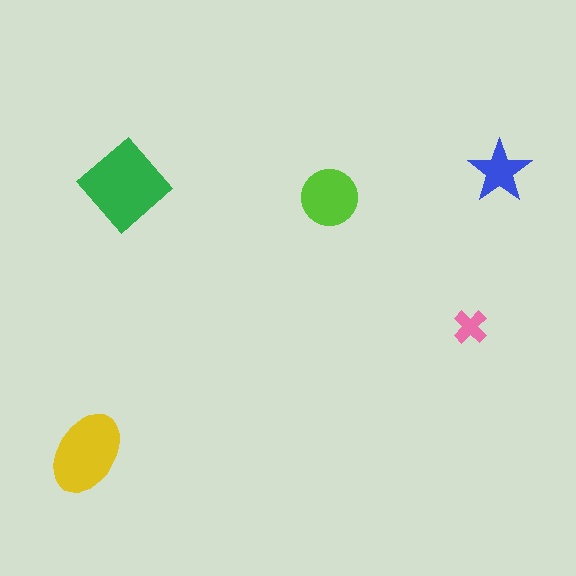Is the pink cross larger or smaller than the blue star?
Smaller.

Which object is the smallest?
The pink cross.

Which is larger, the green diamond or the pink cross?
The green diamond.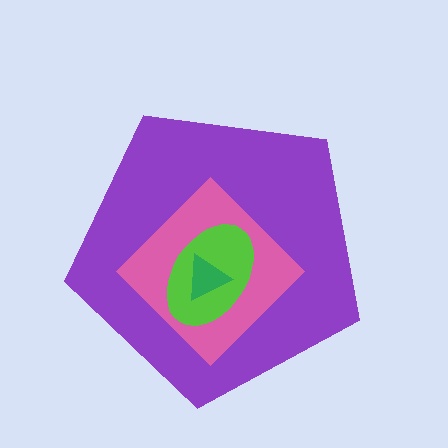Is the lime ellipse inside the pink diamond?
Yes.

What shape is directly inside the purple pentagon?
The pink diamond.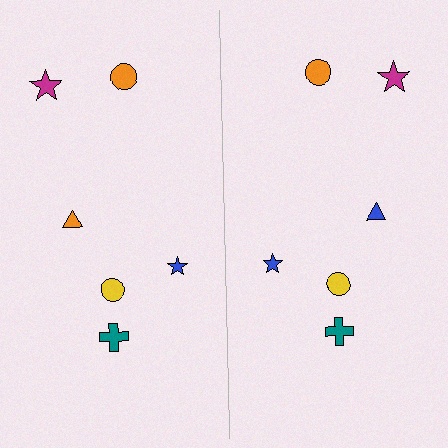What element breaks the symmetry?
The blue triangle on the right side breaks the symmetry — its mirror counterpart is orange.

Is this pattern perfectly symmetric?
No, the pattern is not perfectly symmetric. The blue triangle on the right side breaks the symmetry — its mirror counterpart is orange.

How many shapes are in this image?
There are 12 shapes in this image.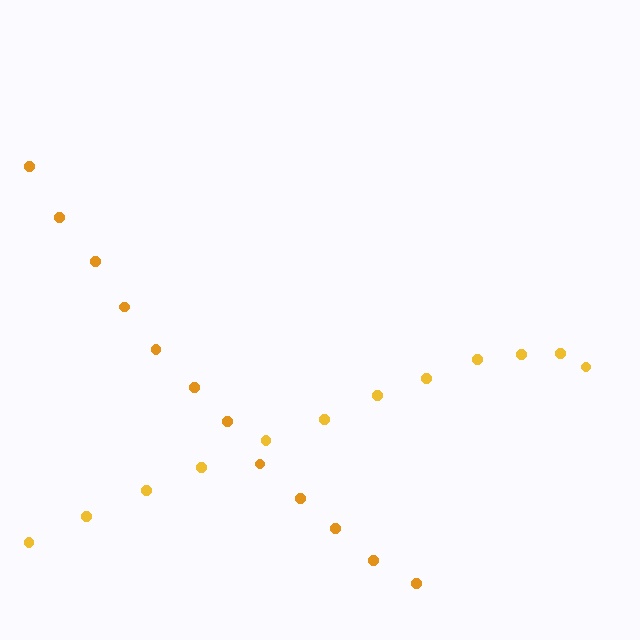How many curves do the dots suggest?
There are 2 distinct paths.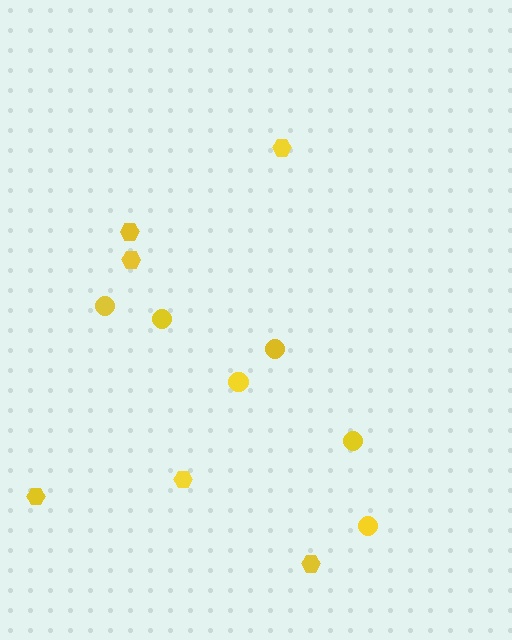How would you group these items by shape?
There are 2 groups: one group of hexagons (6) and one group of circles (6).